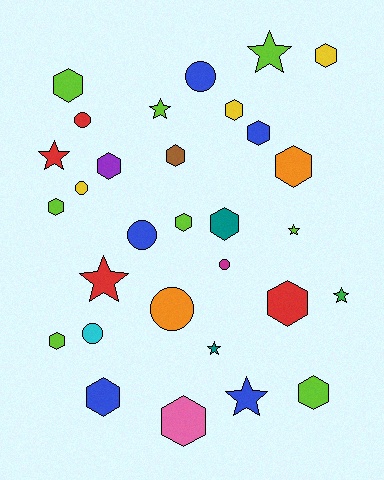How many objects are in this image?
There are 30 objects.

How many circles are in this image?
There are 7 circles.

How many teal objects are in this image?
There are 2 teal objects.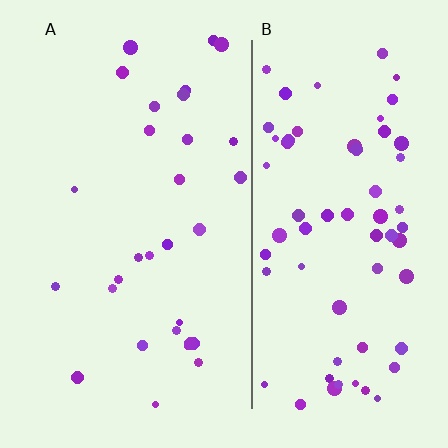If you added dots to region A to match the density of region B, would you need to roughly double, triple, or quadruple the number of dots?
Approximately double.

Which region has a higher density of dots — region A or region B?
B (the right).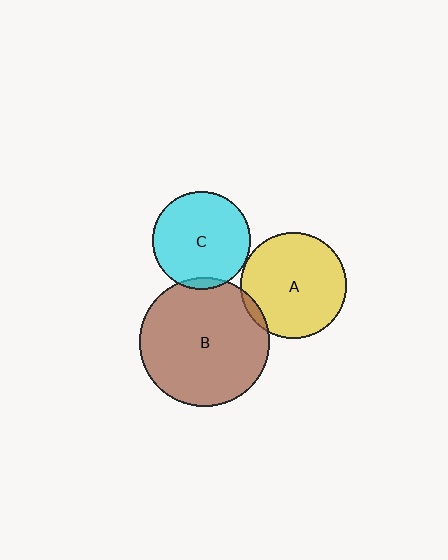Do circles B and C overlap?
Yes.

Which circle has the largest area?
Circle B (brown).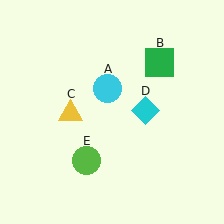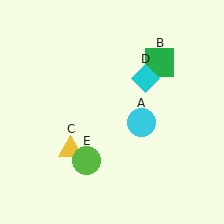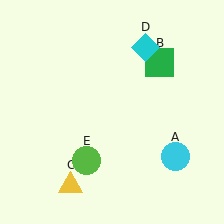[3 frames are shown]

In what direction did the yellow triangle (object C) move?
The yellow triangle (object C) moved down.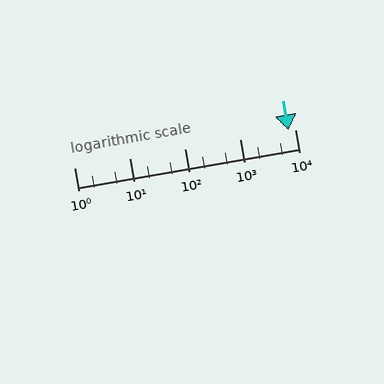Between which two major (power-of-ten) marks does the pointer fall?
The pointer is between 1000 and 10000.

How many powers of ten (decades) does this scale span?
The scale spans 4 decades, from 1 to 10000.